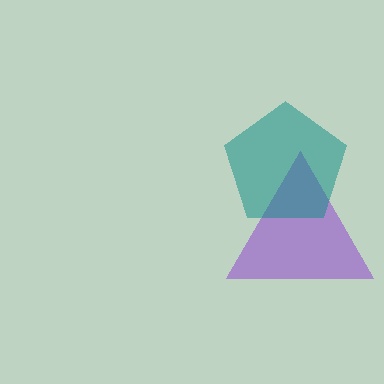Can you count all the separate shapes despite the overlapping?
Yes, there are 2 separate shapes.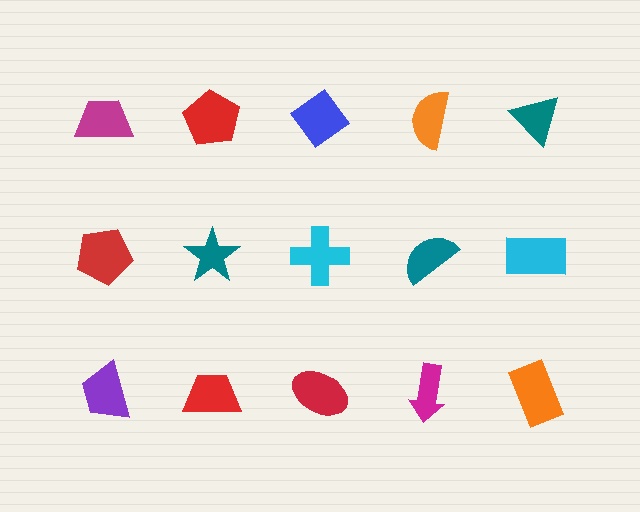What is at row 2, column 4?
A teal semicircle.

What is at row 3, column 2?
A red trapezoid.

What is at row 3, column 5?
An orange rectangle.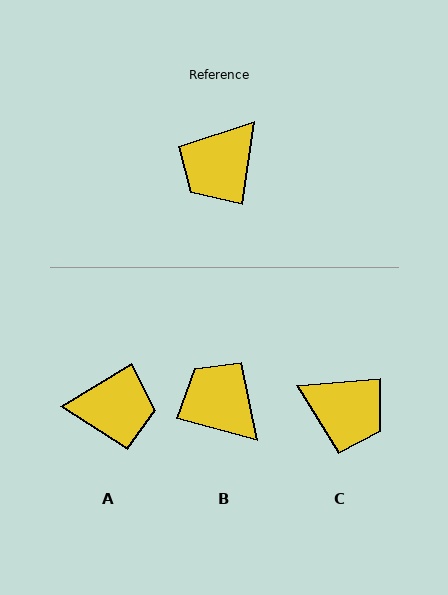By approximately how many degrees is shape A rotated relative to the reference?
Approximately 130 degrees counter-clockwise.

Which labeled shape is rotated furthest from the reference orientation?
A, about 130 degrees away.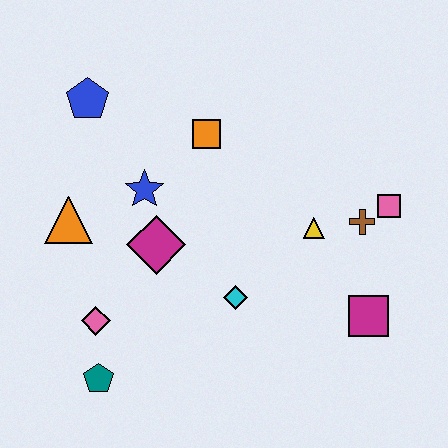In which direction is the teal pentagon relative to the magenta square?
The teal pentagon is to the left of the magenta square.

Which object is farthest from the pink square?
The teal pentagon is farthest from the pink square.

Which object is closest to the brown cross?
The pink square is closest to the brown cross.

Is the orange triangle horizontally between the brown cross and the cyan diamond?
No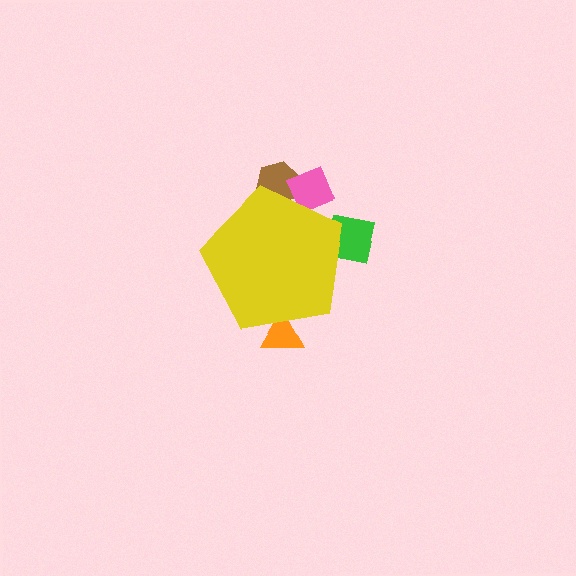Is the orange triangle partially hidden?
Yes, the orange triangle is partially hidden behind the yellow pentagon.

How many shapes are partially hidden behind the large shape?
4 shapes are partially hidden.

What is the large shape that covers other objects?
A yellow pentagon.